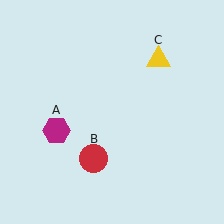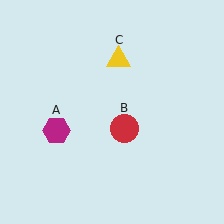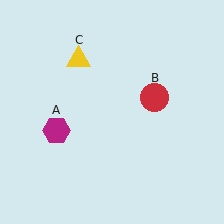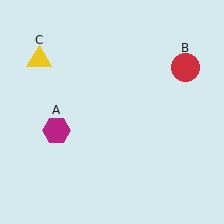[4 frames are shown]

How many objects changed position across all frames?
2 objects changed position: red circle (object B), yellow triangle (object C).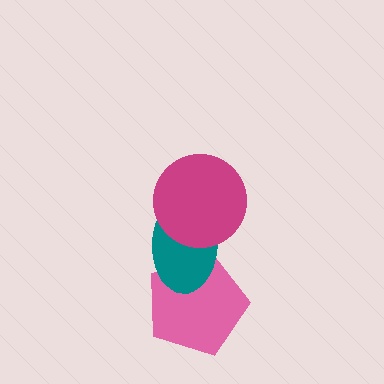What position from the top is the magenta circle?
The magenta circle is 1st from the top.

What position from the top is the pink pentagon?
The pink pentagon is 3rd from the top.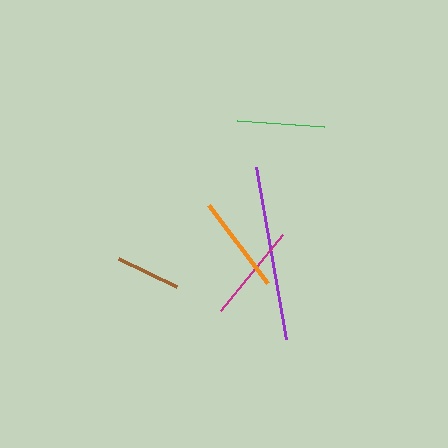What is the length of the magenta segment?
The magenta segment is approximately 98 pixels long.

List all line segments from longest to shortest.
From longest to shortest: purple, magenta, orange, green, brown.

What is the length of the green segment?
The green segment is approximately 87 pixels long.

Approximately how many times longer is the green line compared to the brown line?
The green line is approximately 1.4 times the length of the brown line.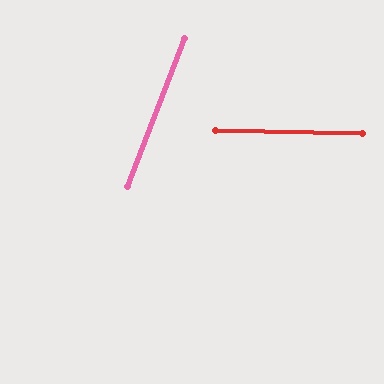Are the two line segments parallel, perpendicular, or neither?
Neither parallel nor perpendicular — they differ by about 70°.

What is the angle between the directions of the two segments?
Approximately 70 degrees.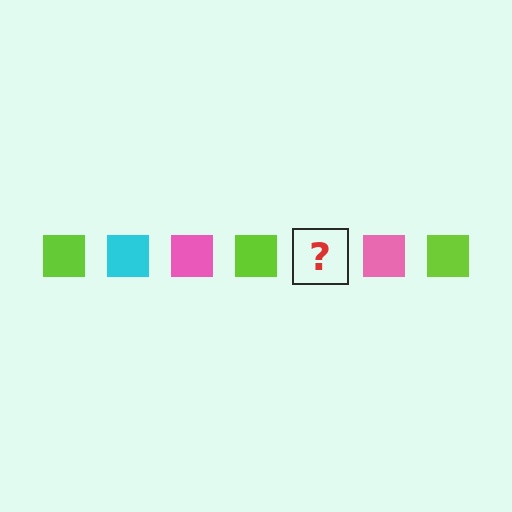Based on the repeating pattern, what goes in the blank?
The blank should be a cyan square.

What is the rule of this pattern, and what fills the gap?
The rule is that the pattern cycles through lime, cyan, pink squares. The gap should be filled with a cyan square.